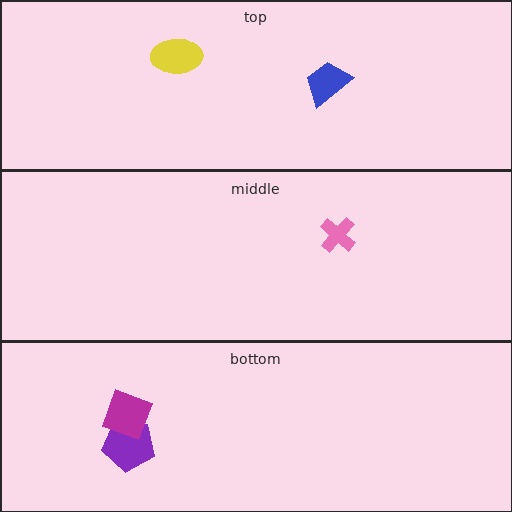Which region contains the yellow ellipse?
The top region.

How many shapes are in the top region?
2.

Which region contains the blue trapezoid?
The top region.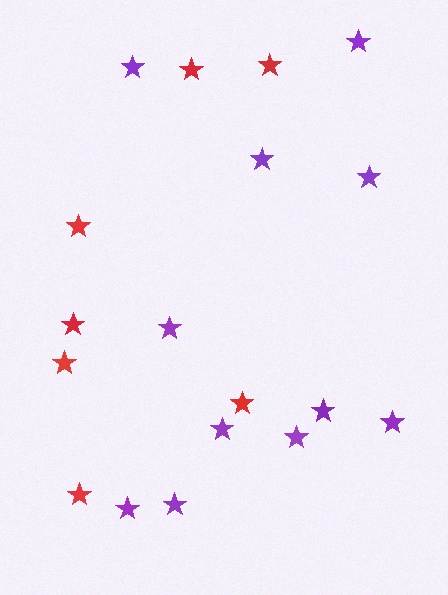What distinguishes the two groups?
There are 2 groups: one group of red stars (7) and one group of purple stars (11).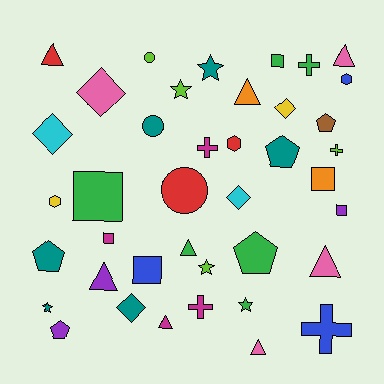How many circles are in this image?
There are 3 circles.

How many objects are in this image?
There are 40 objects.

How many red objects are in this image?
There are 3 red objects.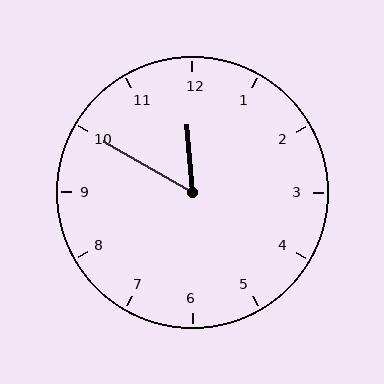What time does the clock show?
11:50.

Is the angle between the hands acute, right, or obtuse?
It is acute.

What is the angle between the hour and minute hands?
Approximately 55 degrees.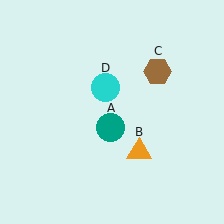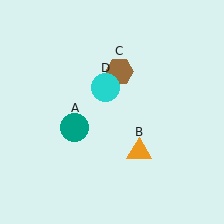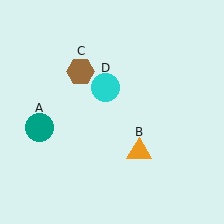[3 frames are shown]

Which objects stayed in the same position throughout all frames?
Orange triangle (object B) and cyan circle (object D) remained stationary.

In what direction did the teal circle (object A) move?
The teal circle (object A) moved left.